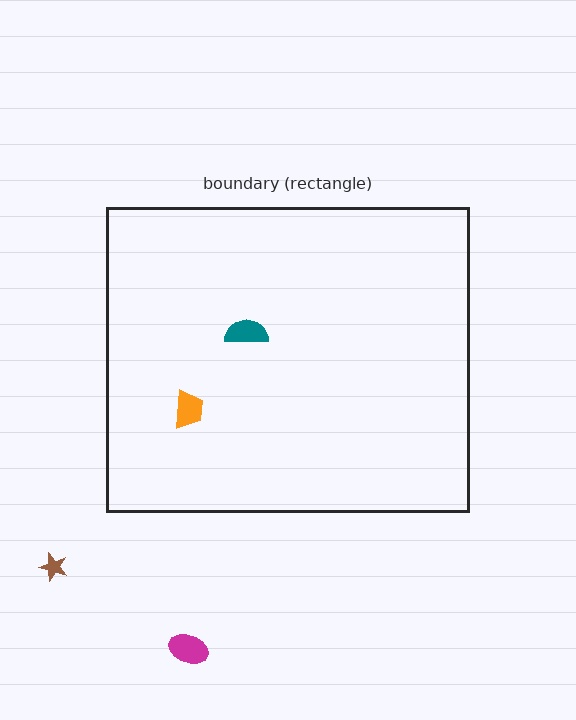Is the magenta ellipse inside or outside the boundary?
Outside.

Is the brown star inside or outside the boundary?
Outside.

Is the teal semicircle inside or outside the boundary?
Inside.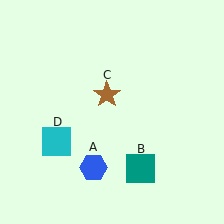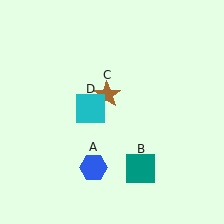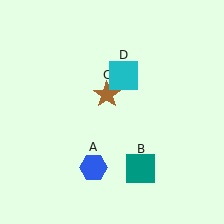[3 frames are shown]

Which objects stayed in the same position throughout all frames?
Blue hexagon (object A) and teal square (object B) and brown star (object C) remained stationary.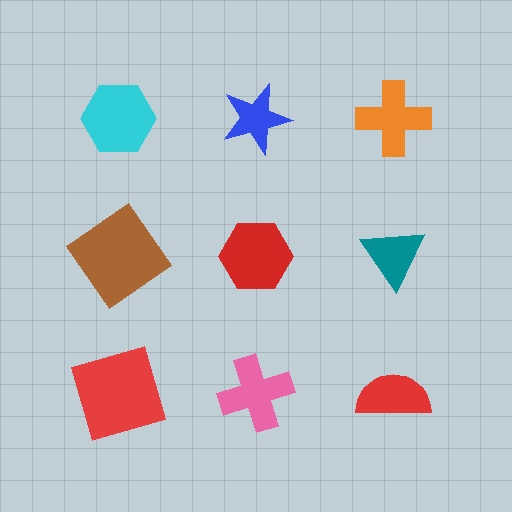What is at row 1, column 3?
An orange cross.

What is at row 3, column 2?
A pink cross.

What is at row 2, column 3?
A teal triangle.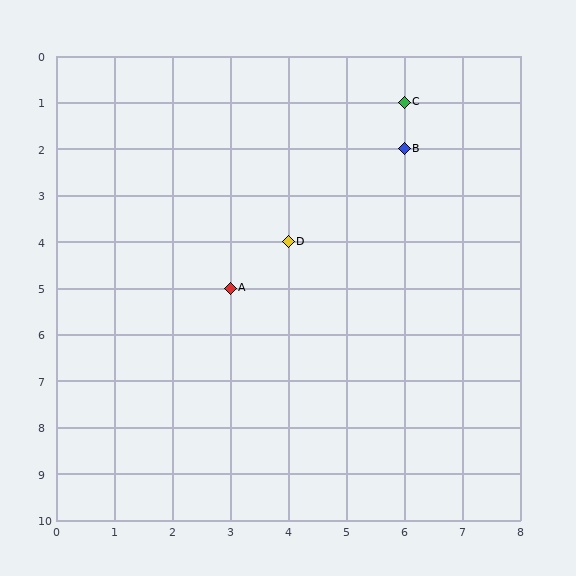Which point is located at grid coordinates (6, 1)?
Point C is at (6, 1).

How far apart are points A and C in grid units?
Points A and C are 3 columns and 4 rows apart (about 5.0 grid units diagonally).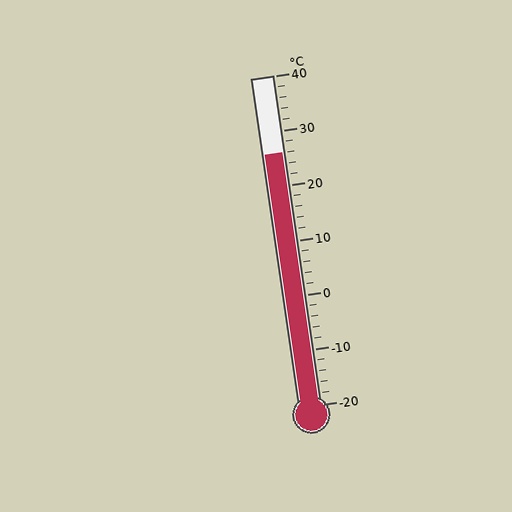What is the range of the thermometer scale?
The thermometer scale ranges from -20°C to 40°C.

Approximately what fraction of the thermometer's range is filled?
The thermometer is filled to approximately 75% of its range.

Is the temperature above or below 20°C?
The temperature is above 20°C.